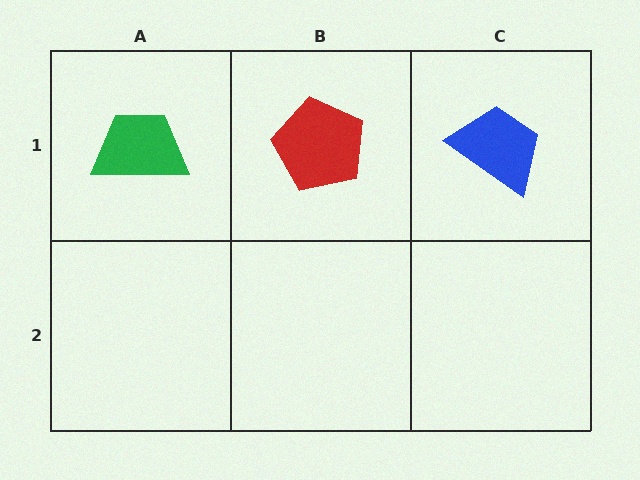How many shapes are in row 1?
3 shapes.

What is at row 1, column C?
A blue trapezoid.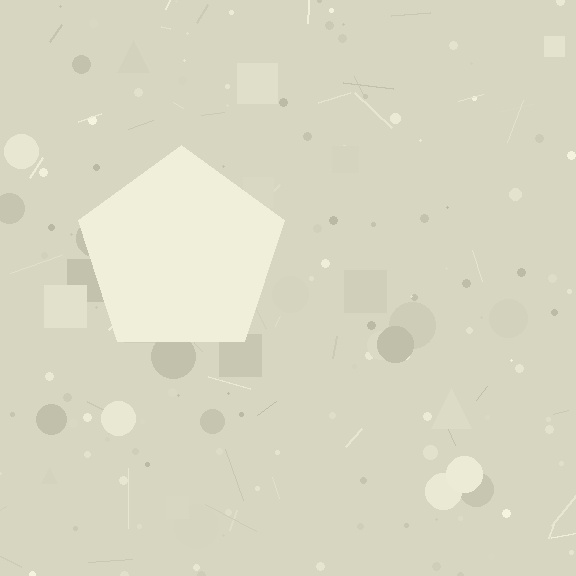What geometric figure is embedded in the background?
A pentagon is embedded in the background.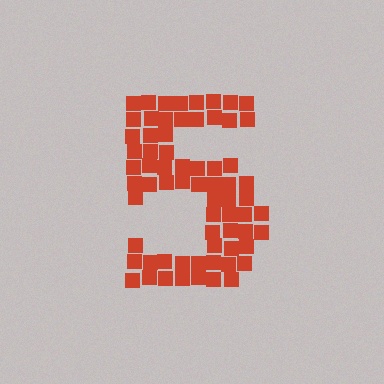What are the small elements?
The small elements are squares.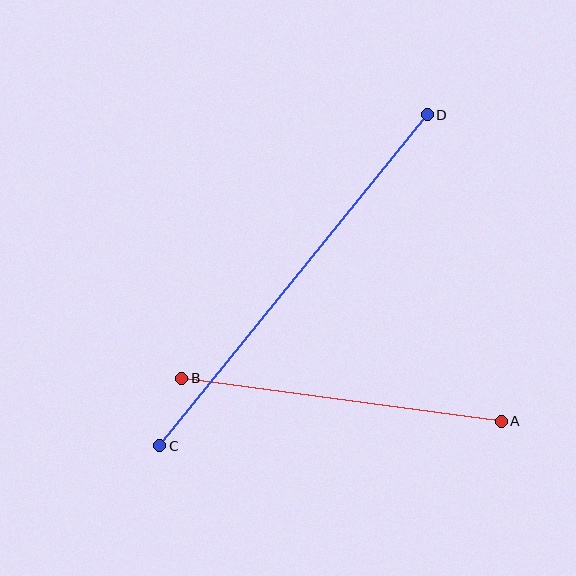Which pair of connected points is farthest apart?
Points C and D are farthest apart.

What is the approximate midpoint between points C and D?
The midpoint is at approximately (293, 280) pixels.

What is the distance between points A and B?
The distance is approximately 322 pixels.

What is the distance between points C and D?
The distance is approximately 426 pixels.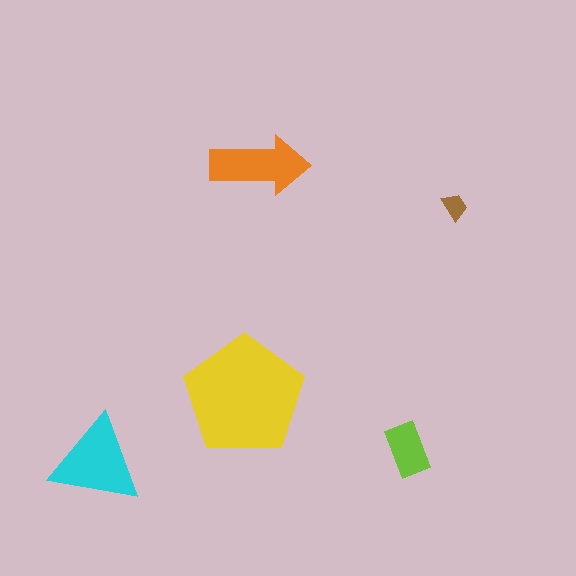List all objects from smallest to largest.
The brown trapezoid, the lime rectangle, the orange arrow, the cyan triangle, the yellow pentagon.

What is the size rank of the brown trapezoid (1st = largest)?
5th.